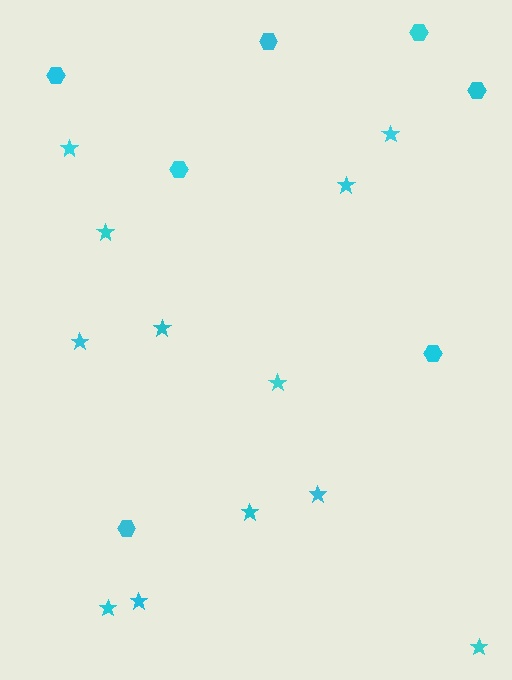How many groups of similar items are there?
There are 2 groups: one group of hexagons (7) and one group of stars (12).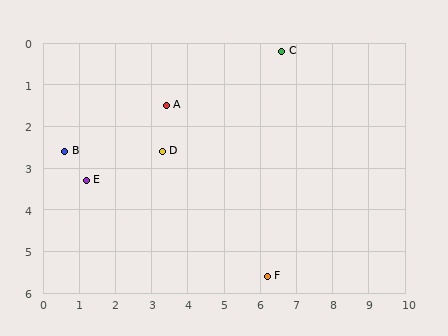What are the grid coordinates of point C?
Point C is at approximately (6.6, 0.2).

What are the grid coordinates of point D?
Point D is at approximately (3.3, 2.6).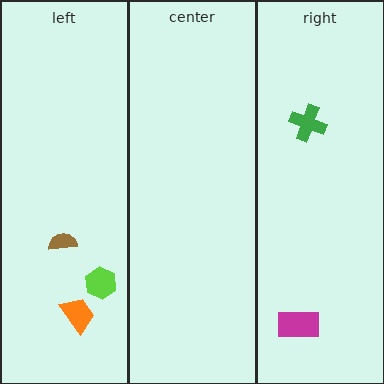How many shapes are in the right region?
2.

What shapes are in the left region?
The brown semicircle, the lime hexagon, the orange trapezoid.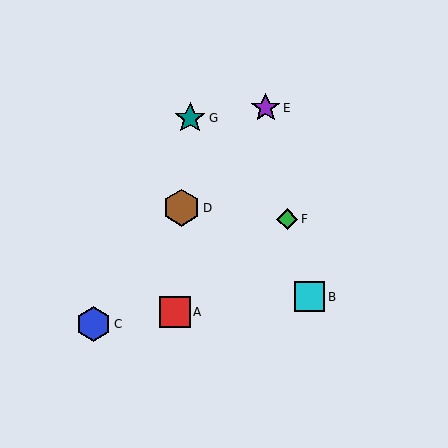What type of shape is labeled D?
Shape D is a brown hexagon.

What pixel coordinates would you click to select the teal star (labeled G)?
Click at (190, 118) to select the teal star G.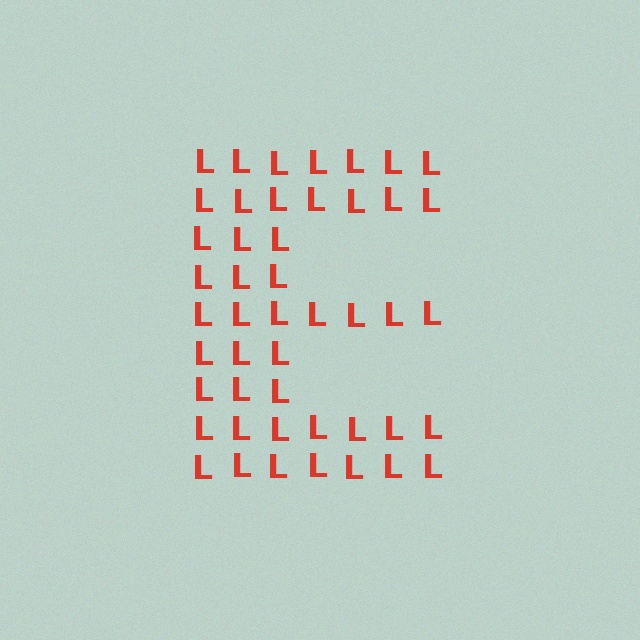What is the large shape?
The large shape is the letter E.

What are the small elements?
The small elements are letter L's.